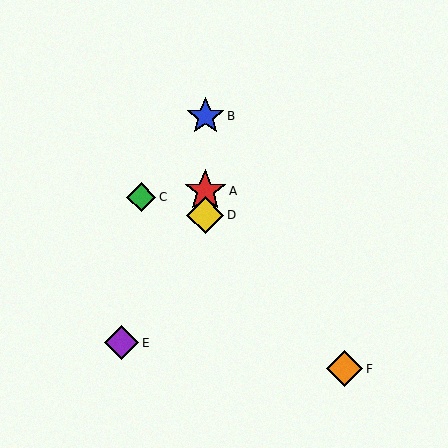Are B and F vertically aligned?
No, B is at x≈205 and F is at x≈345.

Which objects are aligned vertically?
Objects A, B, D are aligned vertically.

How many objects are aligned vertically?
3 objects (A, B, D) are aligned vertically.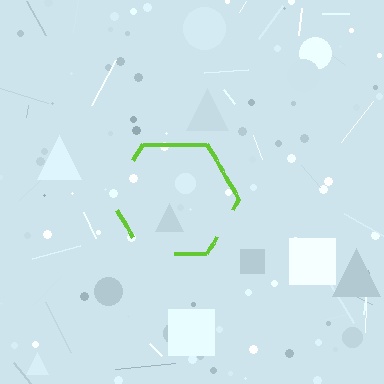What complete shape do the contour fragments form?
The contour fragments form a hexagon.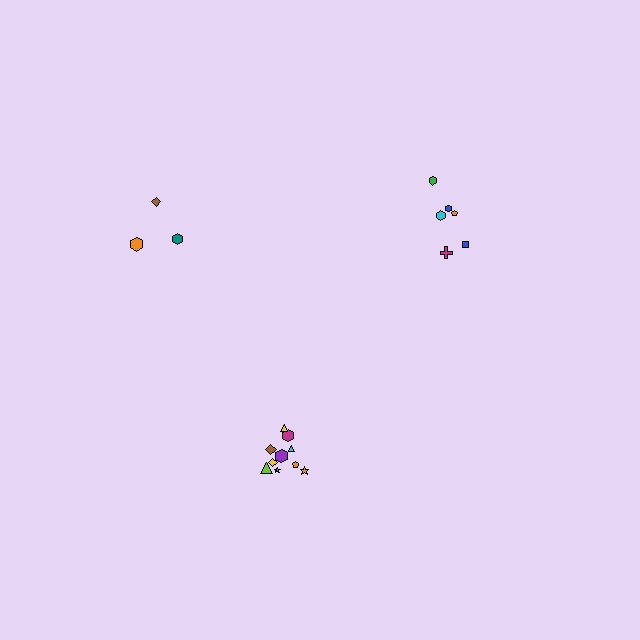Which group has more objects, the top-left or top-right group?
The top-right group.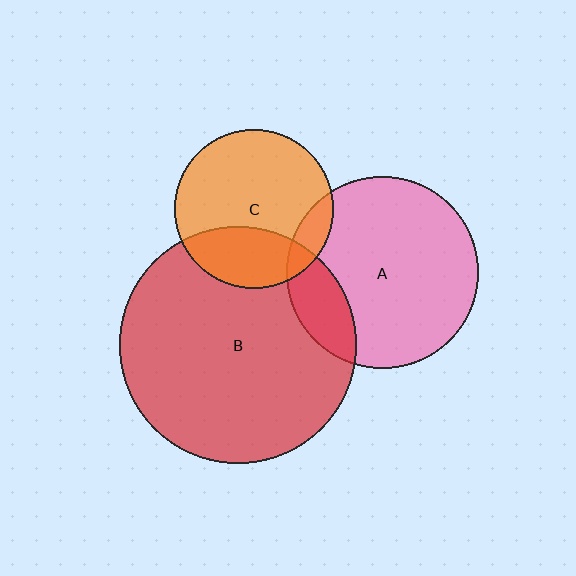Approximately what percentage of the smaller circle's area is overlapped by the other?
Approximately 30%.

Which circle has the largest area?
Circle B (red).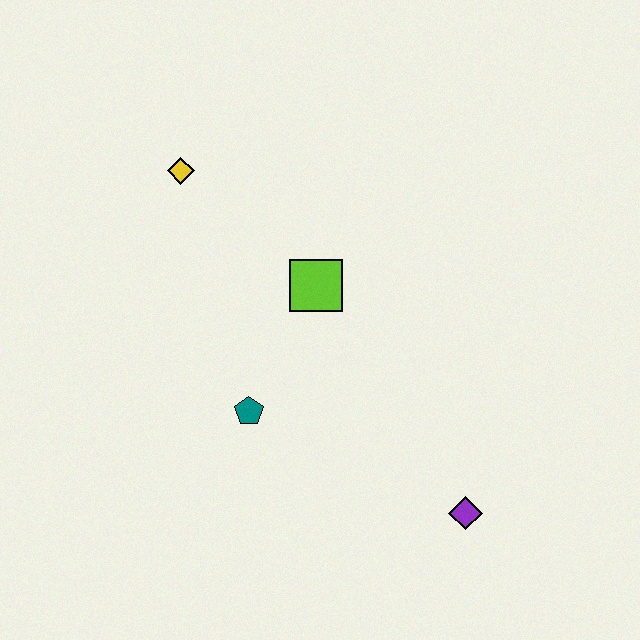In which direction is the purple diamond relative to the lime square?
The purple diamond is below the lime square.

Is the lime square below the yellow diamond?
Yes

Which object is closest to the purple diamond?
The teal pentagon is closest to the purple diamond.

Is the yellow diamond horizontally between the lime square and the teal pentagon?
No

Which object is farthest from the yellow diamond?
The purple diamond is farthest from the yellow diamond.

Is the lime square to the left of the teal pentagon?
No